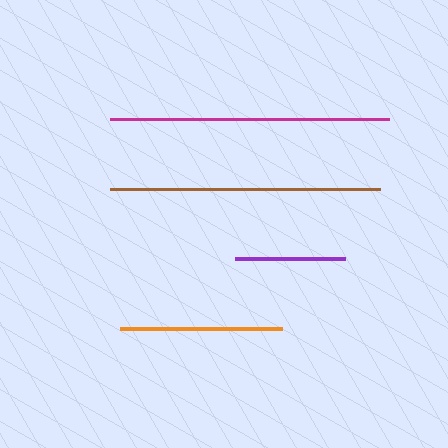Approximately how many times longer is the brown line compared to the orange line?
The brown line is approximately 1.7 times the length of the orange line.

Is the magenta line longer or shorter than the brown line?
The magenta line is longer than the brown line.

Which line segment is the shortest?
The purple line is the shortest at approximately 110 pixels.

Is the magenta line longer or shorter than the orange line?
The magenta line is longer than the orange line.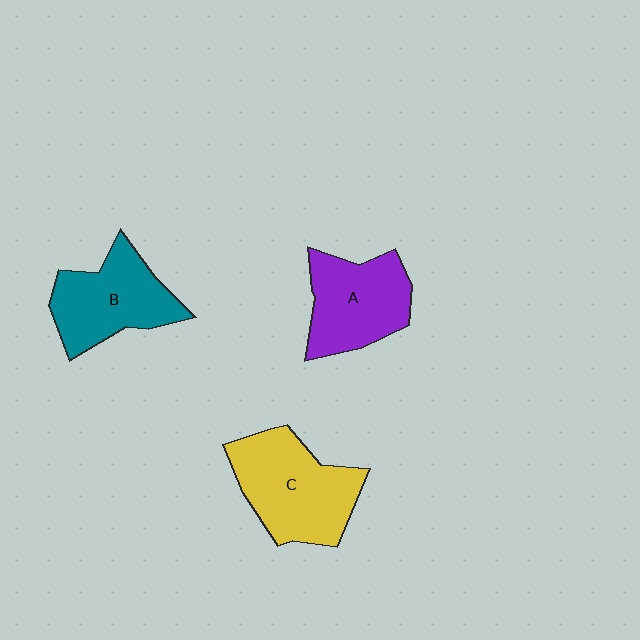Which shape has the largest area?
Shape C (yellow).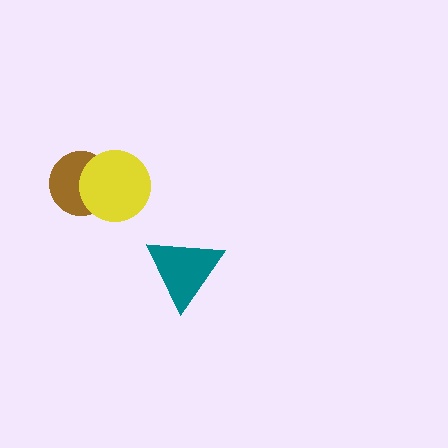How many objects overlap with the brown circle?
1 object overlaps with the brown circle.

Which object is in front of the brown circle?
The yellow circle is in front of the brown circle.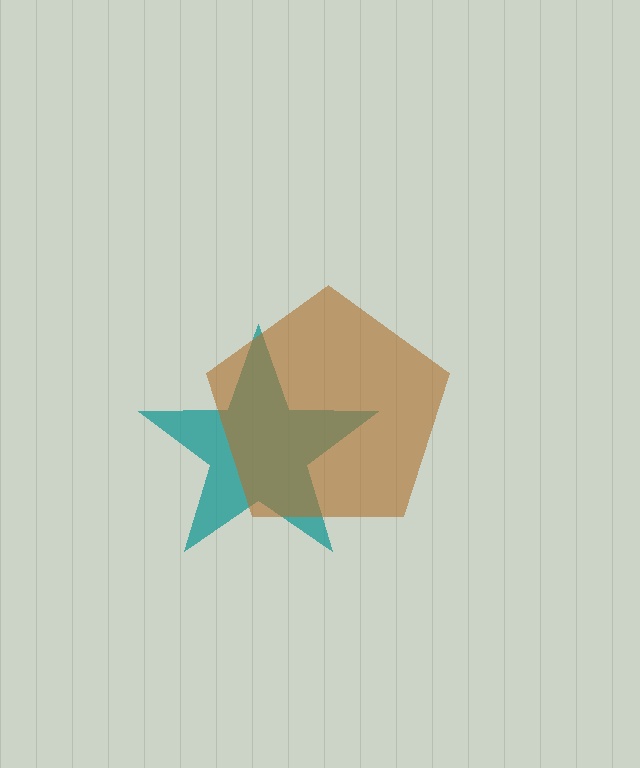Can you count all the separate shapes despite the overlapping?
Yes, there are 2 separate shapes.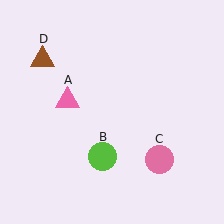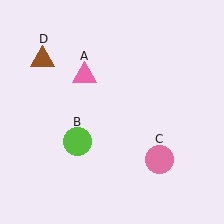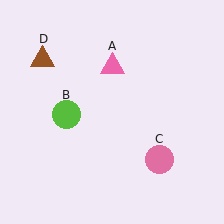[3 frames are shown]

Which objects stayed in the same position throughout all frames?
Pink circle (object C) and brown triangle (object D) remained stationary.